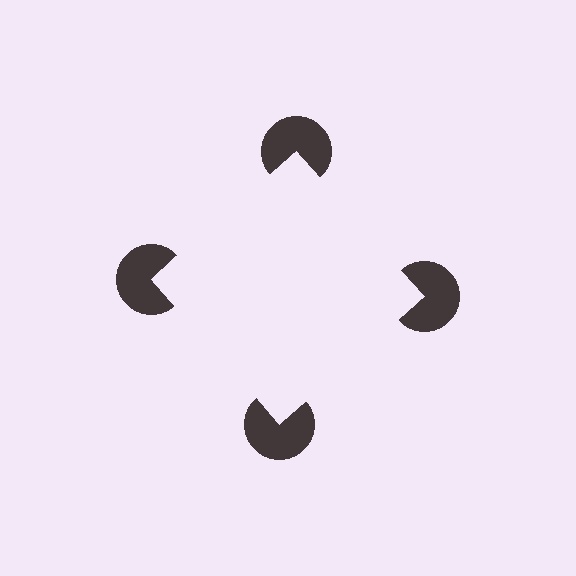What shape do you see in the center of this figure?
An illusory square — its edges are inferred from the aligned wedge cuts in the pac-man discs, not physically drawn.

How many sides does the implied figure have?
4 sides.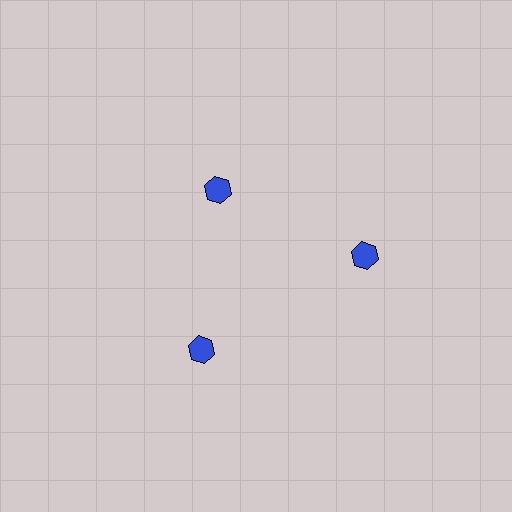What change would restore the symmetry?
The symmetry would be restored by moving it outward, back onto the ring so that all 3 hexagons sit at equal angles and equal distance from the center.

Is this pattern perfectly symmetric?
No. The 3 blue hexagons are arranged in a ring, but one element near the 11 o'clock position is pulled inward toward the center, breaking the 3-fold rotational symmetry.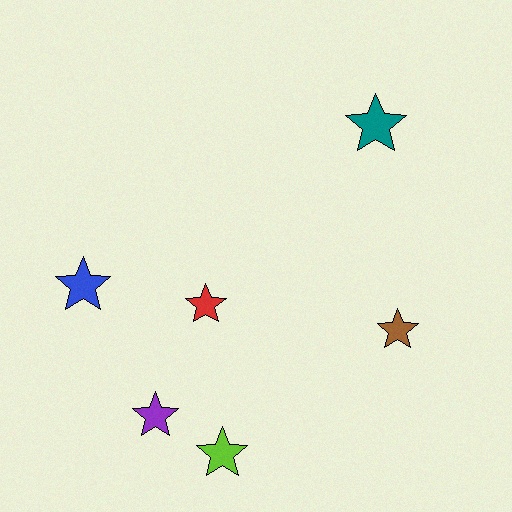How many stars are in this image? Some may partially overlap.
There are 6 stars.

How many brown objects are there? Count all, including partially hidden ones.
There is 1 brown object.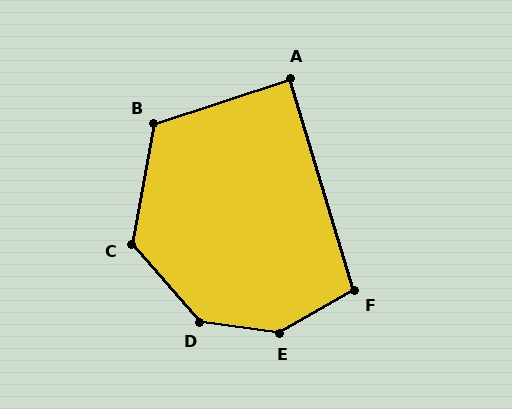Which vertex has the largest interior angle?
E, at approximately 143 degrees.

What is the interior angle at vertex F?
Approximately 103 degrees (obtuse).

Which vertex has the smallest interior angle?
A, at approximately 89 degrees.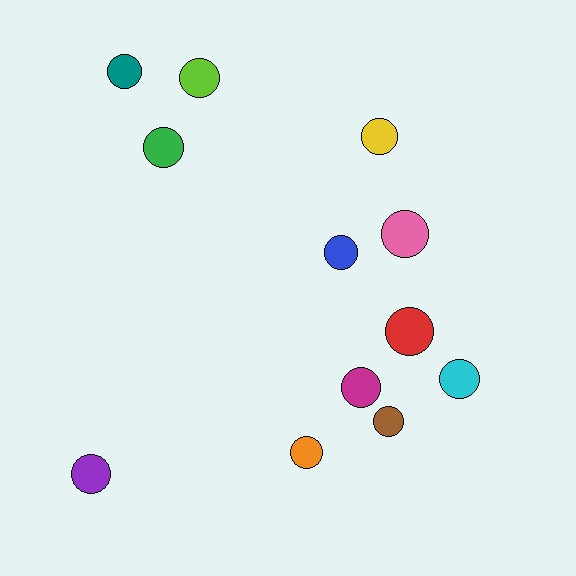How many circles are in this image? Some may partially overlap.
There are 12 circles.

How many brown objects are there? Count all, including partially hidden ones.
There is 1 brown object.